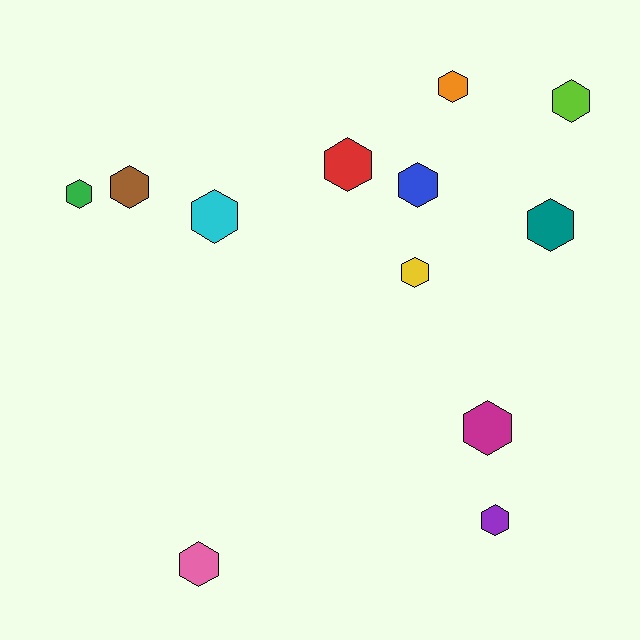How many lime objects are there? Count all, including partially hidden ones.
There is 1 lime object.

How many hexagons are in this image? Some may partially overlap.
There are 12 hexagons.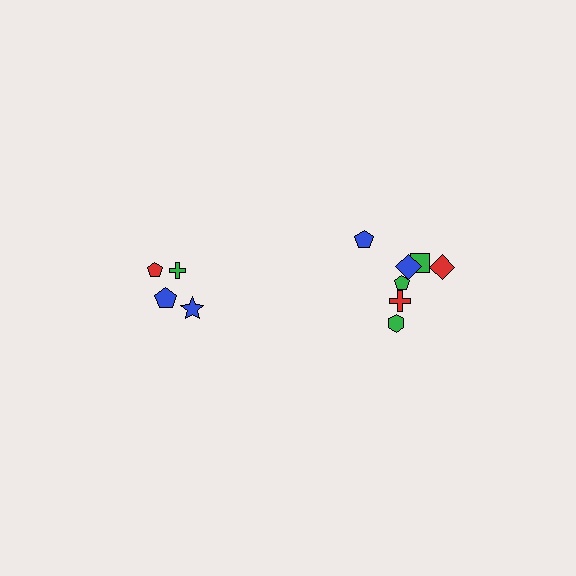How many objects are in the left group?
There are 4 objects.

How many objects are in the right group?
There are 7 objects.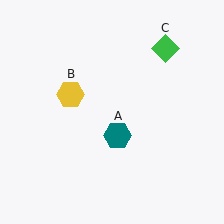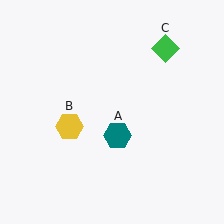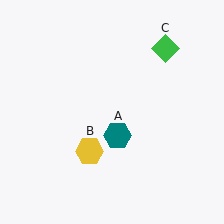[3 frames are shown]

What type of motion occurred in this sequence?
The yellow hexagon (object B) rotated counterclockwise around the center of the scene.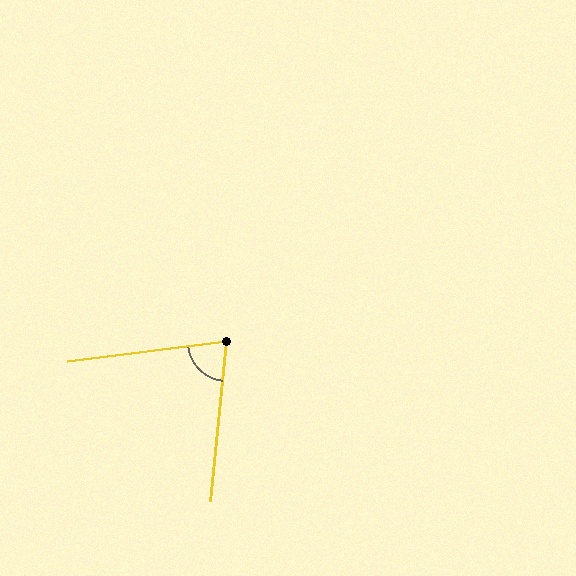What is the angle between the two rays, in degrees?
Approximately 77 degrees.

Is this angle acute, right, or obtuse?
It is acute.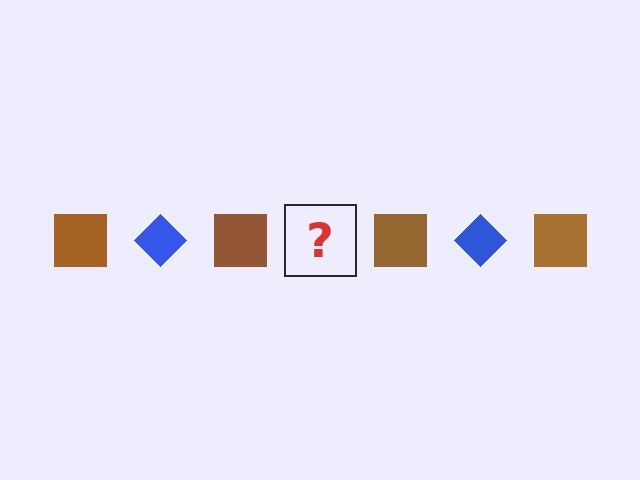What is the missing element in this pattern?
The missing element is a blue diamond.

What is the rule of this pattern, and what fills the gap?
The rule is that the pattern alternates between brown square and blue diamond. The gap should be filled with a blue diamond.